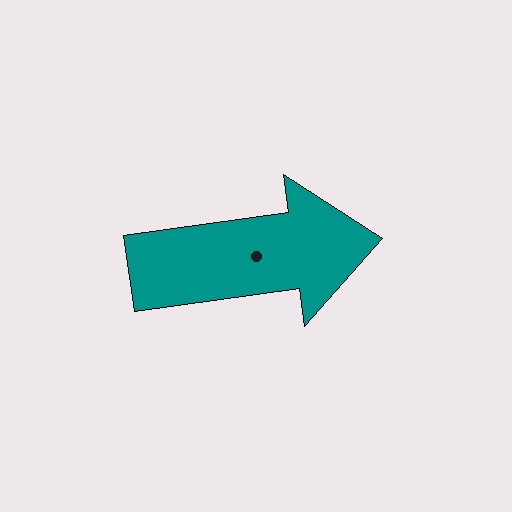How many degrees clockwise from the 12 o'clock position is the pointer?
Approximately 82 degrees.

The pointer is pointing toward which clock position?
Roughly 3 o'clock.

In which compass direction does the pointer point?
East.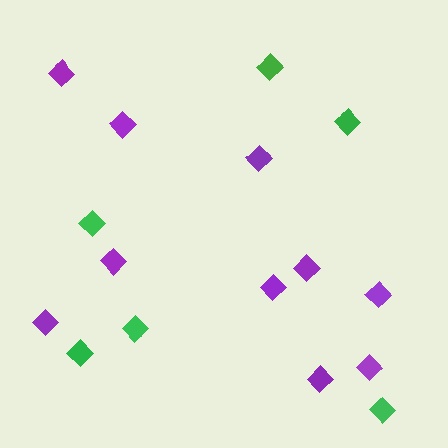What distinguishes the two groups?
There are 2 groups: one group of green diamonds (6) and one group of purple diamonds (10).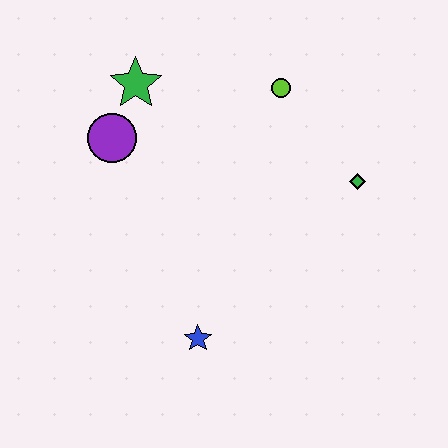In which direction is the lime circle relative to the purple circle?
The lime circle is to the right of the purple circle.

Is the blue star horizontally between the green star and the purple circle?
No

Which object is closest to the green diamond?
The lime circle is closest to the green diamond.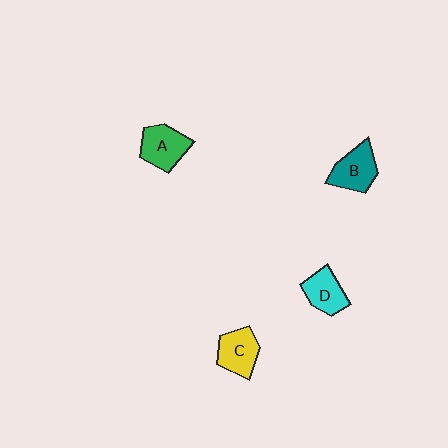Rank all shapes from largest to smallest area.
From largest to smallest: A (green), B (teal), C (yellow), D (cyan).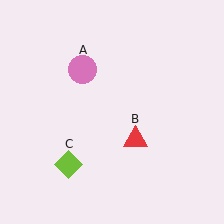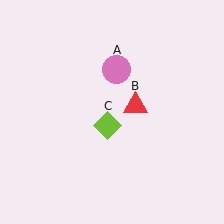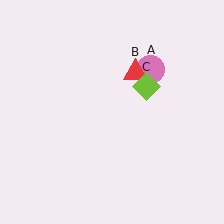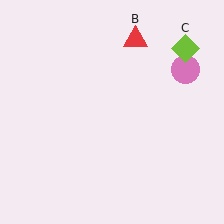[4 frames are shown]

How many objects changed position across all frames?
3 objects changed position: pink circle (object A), red triangle (object B), lime diamond (object C).